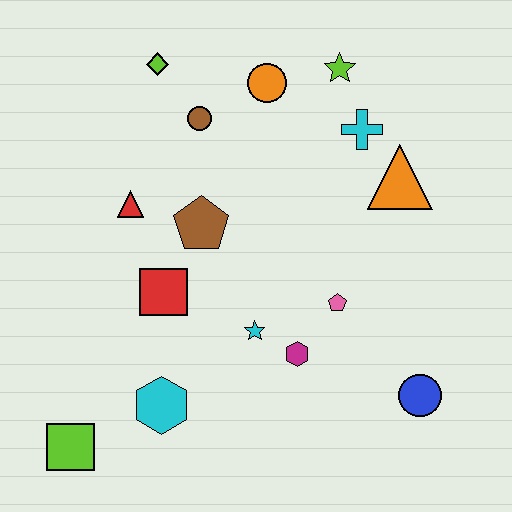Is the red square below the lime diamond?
Yes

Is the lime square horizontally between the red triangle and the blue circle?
No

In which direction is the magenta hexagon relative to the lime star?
The magenta hexagon is below the lime star.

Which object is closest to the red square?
The brown pentagon is closest to the red square.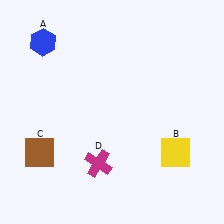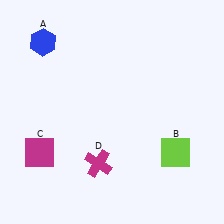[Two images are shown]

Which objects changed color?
B changed from yellow to lime. C changed from brown to magenta.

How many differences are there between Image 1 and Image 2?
There are 2 differences between the two images.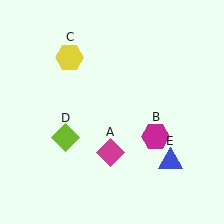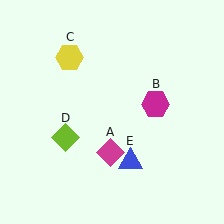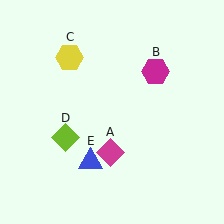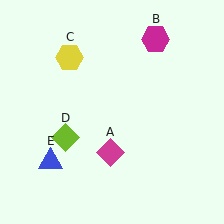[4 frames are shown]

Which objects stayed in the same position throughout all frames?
Magenta diamond (object A) and yellow hexagon (object C) and lime diamond (object D) remained stationary.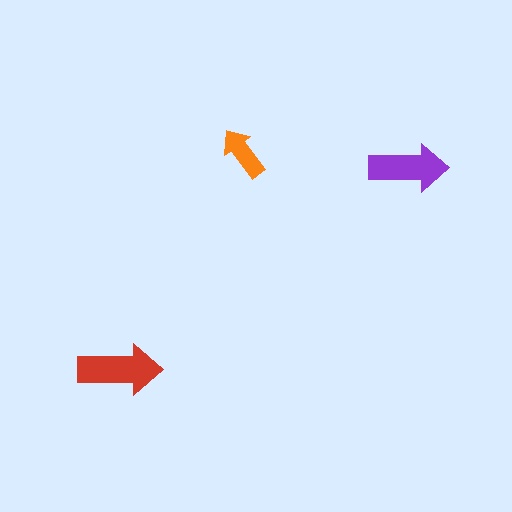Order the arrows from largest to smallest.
the red one, the purple one, the orange one.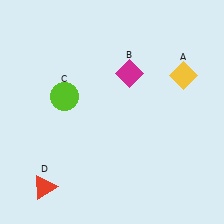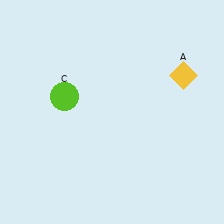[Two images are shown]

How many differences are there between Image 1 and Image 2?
There are 2 differences between the two images.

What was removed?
The magenta diamond (B), the red triangle (D) were removed in Image 2.